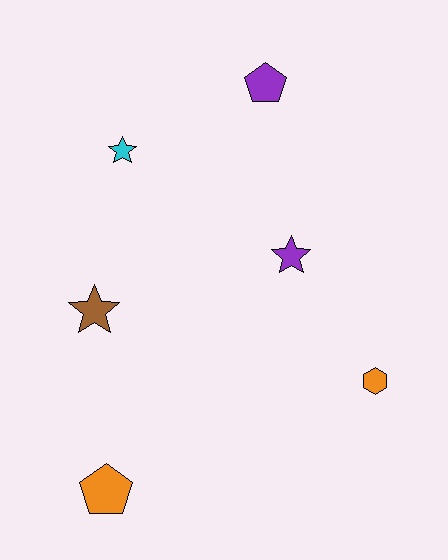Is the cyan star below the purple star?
No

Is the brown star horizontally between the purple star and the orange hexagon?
No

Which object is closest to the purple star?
The orange hexagon is closest to the purple star.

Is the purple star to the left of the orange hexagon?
Yes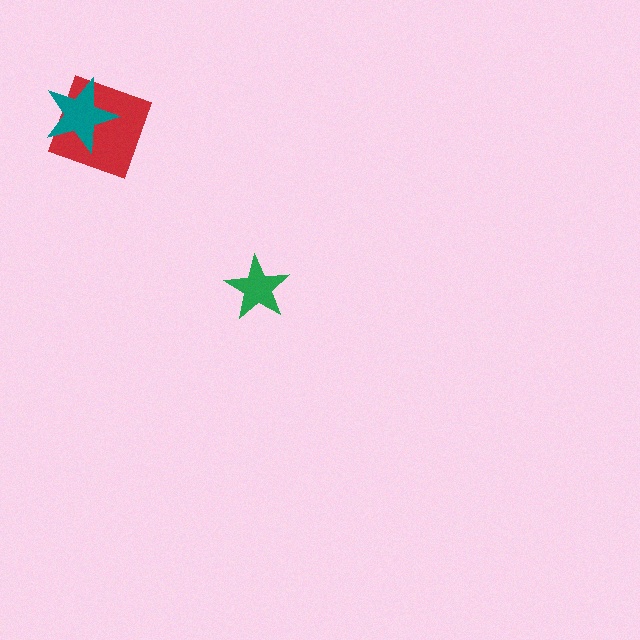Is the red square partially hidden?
Yes, it is partially covered by another shape.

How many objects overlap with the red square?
1 object overlaps with the red square.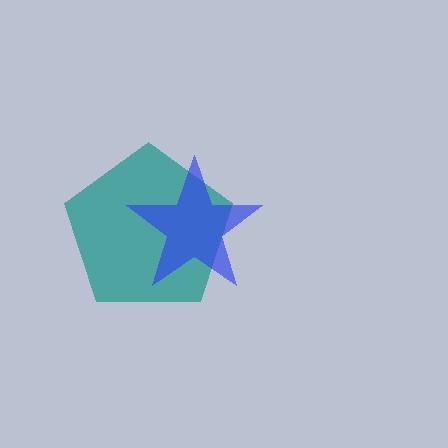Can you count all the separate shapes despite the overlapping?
Yes, there are 2 separate shapes.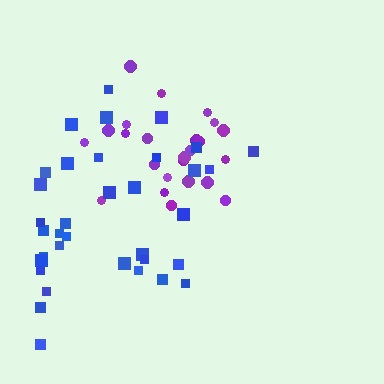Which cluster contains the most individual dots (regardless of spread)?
Blue (35).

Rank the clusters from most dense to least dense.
purple, blue.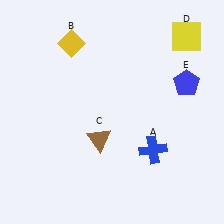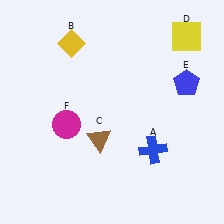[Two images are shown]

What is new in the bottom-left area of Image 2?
A magenta circle (F) was added in the bottom-left area of Image 2.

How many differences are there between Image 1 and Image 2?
There is 1 difference between the two images.